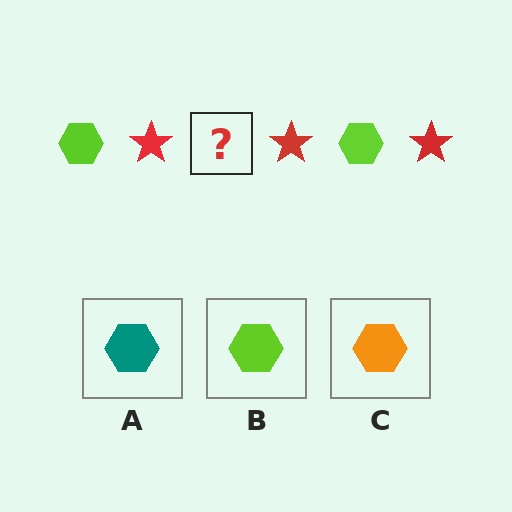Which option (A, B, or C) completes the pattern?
B.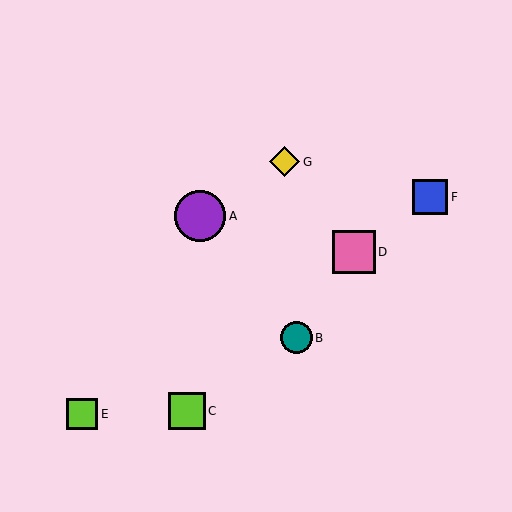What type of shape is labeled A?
Shape A is a purple circle.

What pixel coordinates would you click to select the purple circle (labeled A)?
Click at (200, 216) to select the purple circle A.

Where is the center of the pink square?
The center of the pink square is at (354, 252).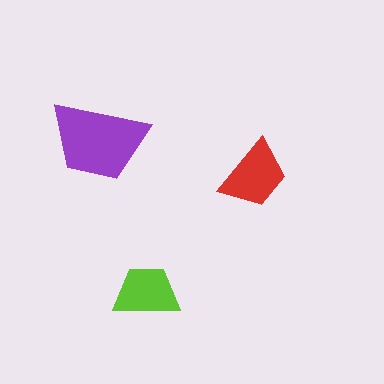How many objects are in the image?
There are 3 objects in the image.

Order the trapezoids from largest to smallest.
the purple one, the red one, the lime one.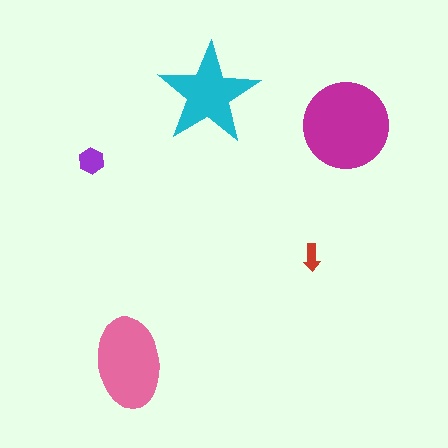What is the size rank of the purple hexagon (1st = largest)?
4th.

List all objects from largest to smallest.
The magenta circle, the pink ellipse, the cyan star, the purple hexagon, the red arrow.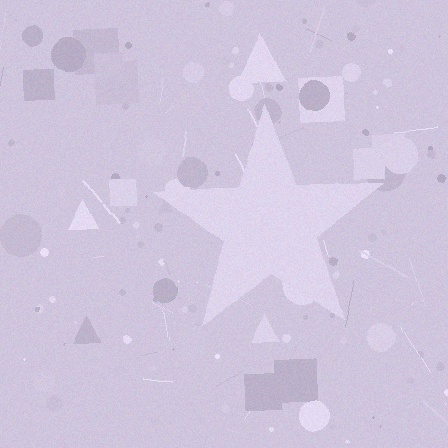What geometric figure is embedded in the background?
A star is embedded in the background.